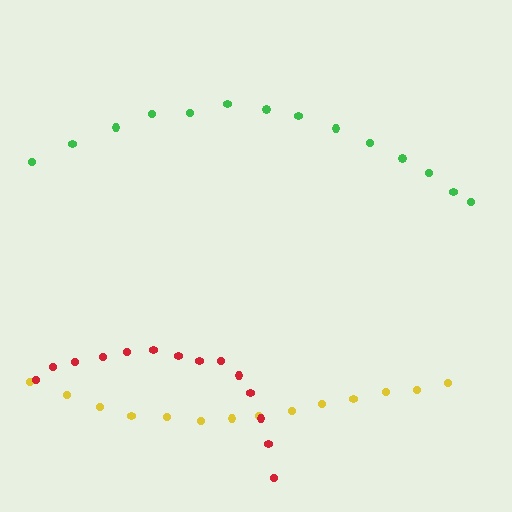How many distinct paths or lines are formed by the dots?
There are 3 distinct paths.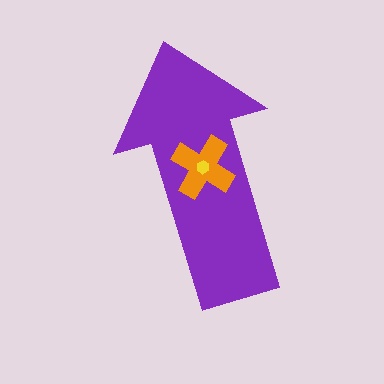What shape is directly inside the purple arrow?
The orange cross.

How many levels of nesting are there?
3.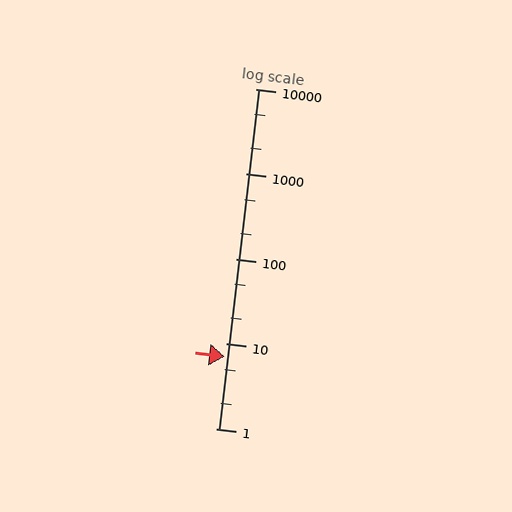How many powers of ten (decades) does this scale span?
The scale spans 4 decades, from 1 to 10000.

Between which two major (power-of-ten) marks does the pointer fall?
The pointer is between 1 and 10.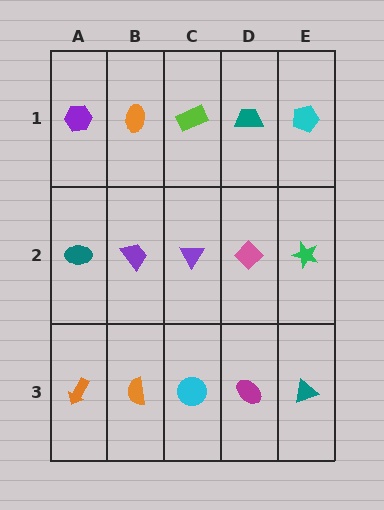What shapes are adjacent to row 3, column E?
A green star (row 2, column E), a magenta ellipse (row 3, column D).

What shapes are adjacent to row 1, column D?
A pink diamond (row 2, column D), a lime rectangle (row 1, column C), a cyan pentagon (row 1, column E).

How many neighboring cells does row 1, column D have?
3.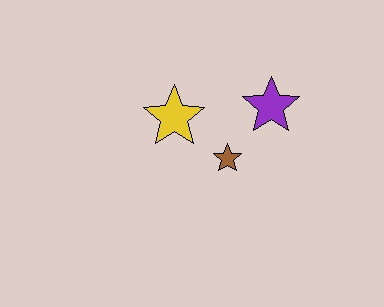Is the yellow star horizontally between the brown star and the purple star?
No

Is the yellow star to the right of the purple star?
No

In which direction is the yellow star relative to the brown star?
The yellow star is to the left of the brown star.